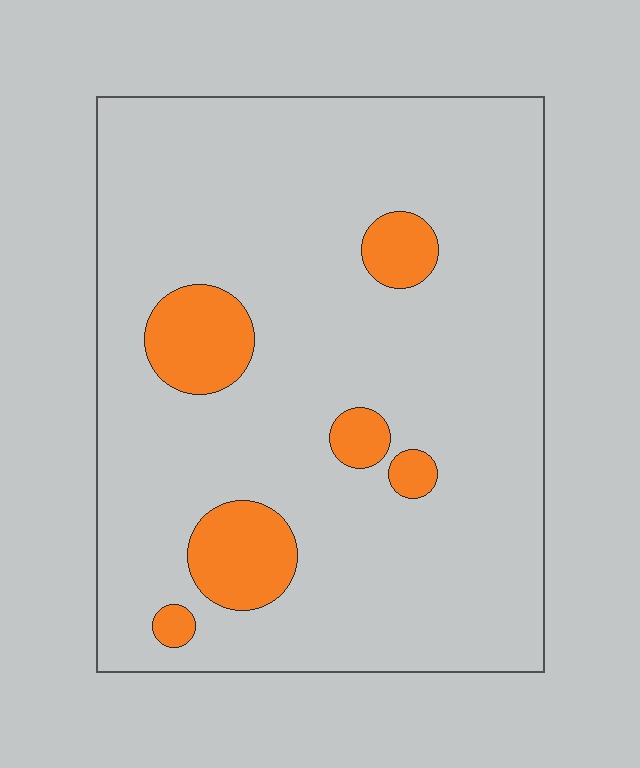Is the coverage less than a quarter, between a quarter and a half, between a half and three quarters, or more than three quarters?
Less than a quarter.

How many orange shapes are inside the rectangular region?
6.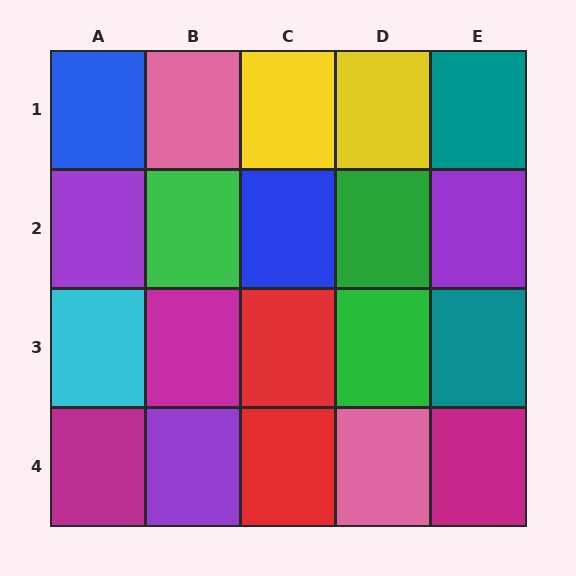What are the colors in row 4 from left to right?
Magenta, purple, red, pink, magenta.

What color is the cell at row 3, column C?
Red.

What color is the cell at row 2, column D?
Green.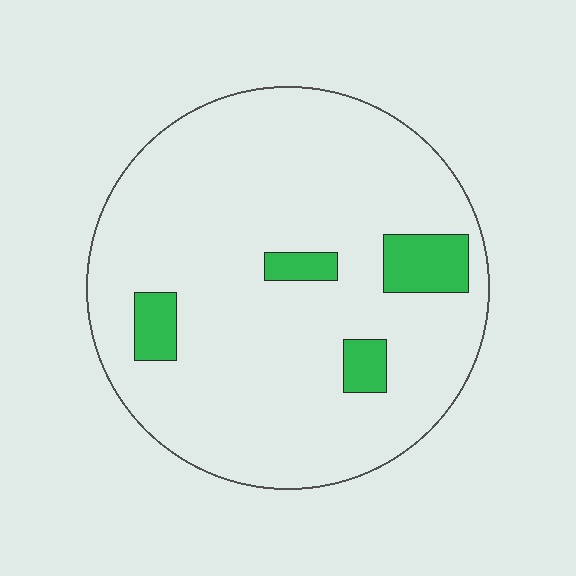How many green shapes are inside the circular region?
4.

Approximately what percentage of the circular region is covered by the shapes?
Approximately 10%.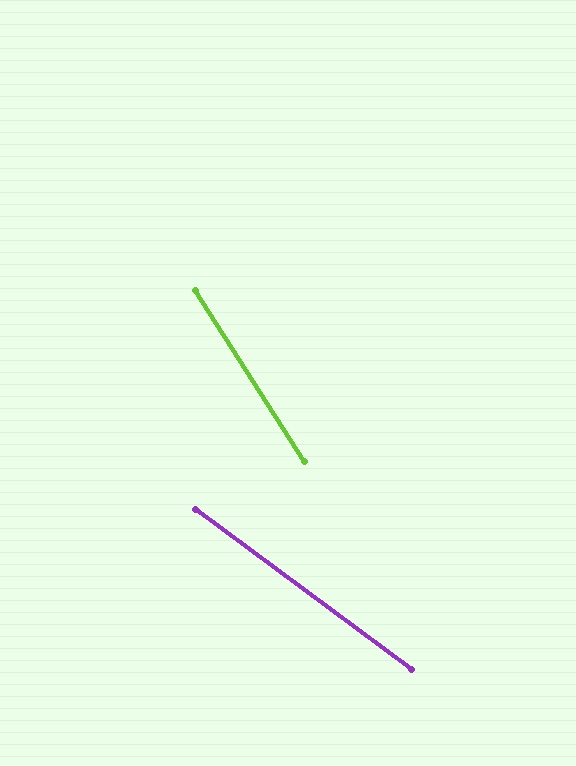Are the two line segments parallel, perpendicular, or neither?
Neither parallel nor perpendicular — they differ by about 21°.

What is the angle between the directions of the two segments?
Approximately 21 degrees.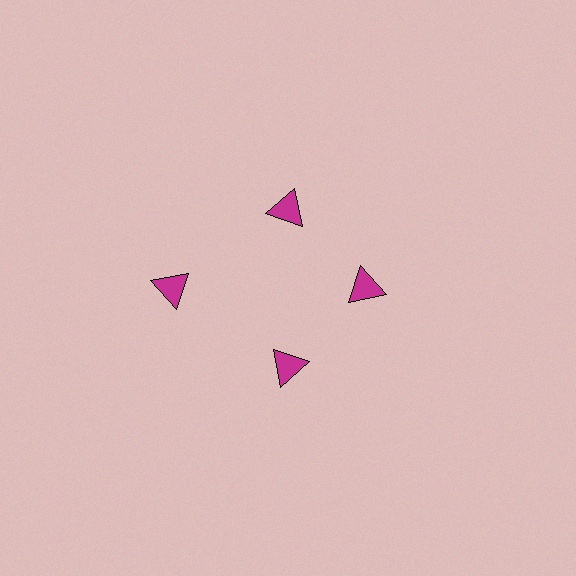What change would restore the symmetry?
The symmetry would be restored by moving it inward, back onto the ring so that all 4 triangles sit at equal angles and equal distance from the center.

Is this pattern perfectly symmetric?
No. The 4 magenta triangles are arranged in a ring, but one element near the 9 o'clock position is pushed outward from the center, breaking the 4-fold rotational symmetry.